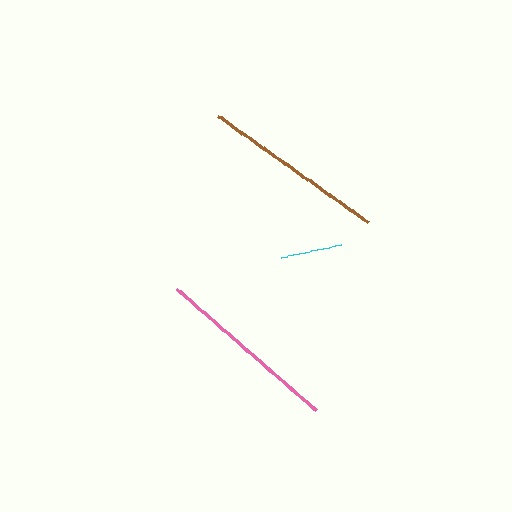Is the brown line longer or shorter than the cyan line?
The brown line is longer than the cyan line.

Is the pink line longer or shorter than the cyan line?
The pink line is longer than the cyan line.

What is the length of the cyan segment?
The cyan segment is approximately 60 pixels long.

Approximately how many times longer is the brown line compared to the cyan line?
The brown line is approximately 3.1 times the length of the cyan line.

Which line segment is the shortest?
The cyan line is the shortest at approximately 60 pixels.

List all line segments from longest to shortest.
From longest to shortest: pink, brown, cyan.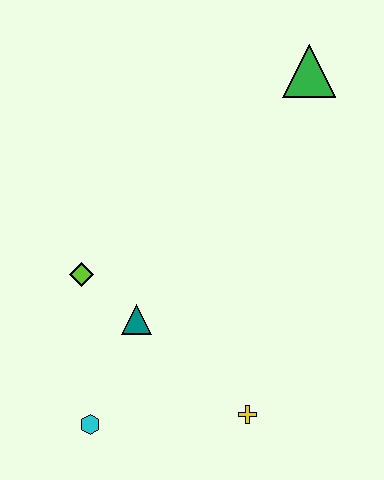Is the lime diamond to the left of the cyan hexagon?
Yes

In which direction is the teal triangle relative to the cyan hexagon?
The teal triangle is above the cyan hexagon.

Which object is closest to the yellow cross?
The teal triangle is closest to the yellow cross.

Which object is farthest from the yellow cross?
The green triangle is farthest from the yellow cross.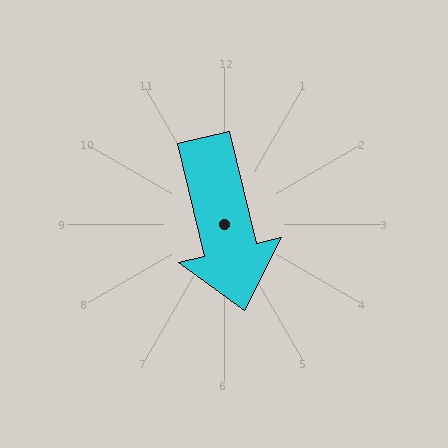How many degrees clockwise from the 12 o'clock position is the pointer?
Approximately 167 degrees.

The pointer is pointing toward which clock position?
Roughly 6 o'clock.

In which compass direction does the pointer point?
South.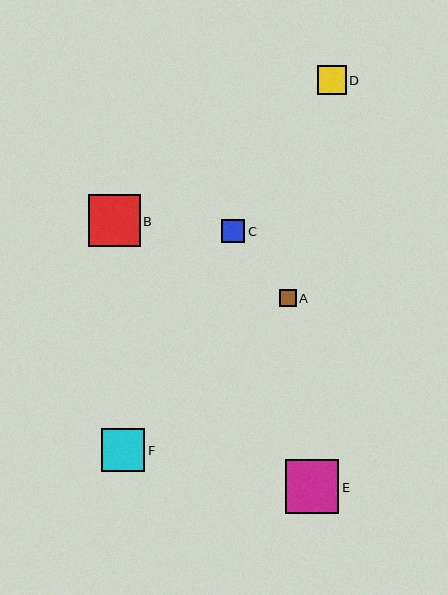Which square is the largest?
Square E is the largest with a size of approximately 53 pixels.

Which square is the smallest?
Square A is the smallest with a size of approximately 17 pixels.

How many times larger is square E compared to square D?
Square E is approximately 1.8 times the size of square D.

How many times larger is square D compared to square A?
Square D is approximately 1.7 times the size of square A.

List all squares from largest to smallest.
From largest to smallest: E, B, F, D, C, A.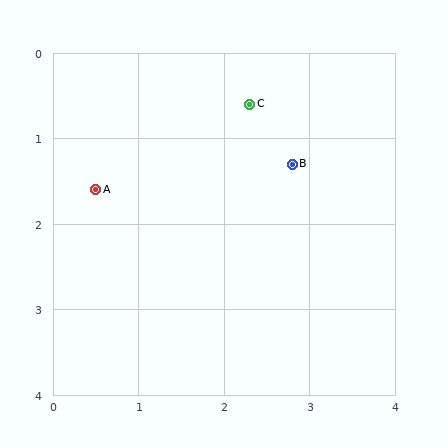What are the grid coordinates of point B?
Point B is at approximately (2.8, 1.3).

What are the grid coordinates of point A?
Point A is at approximately (0.5, 1.6).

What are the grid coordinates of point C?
Point C is at approximately (2.3, 0.6).